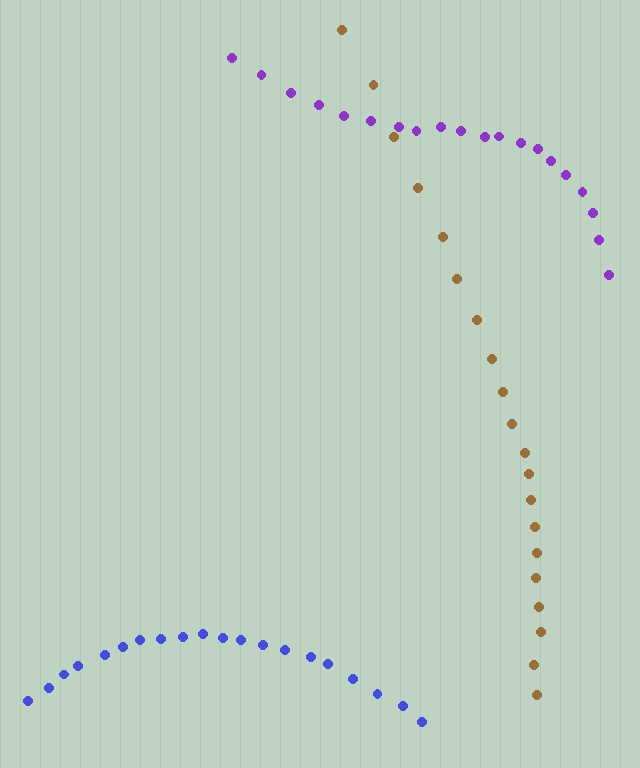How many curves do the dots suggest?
There are 3 distinct paths.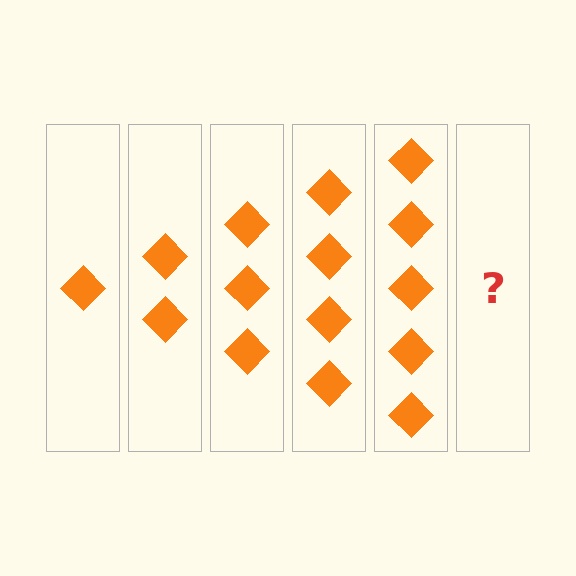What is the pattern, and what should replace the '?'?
The pattern is that each step adds one more diamond. The '?' should be 6 diamonds.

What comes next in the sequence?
The next element should be 6 diamonds.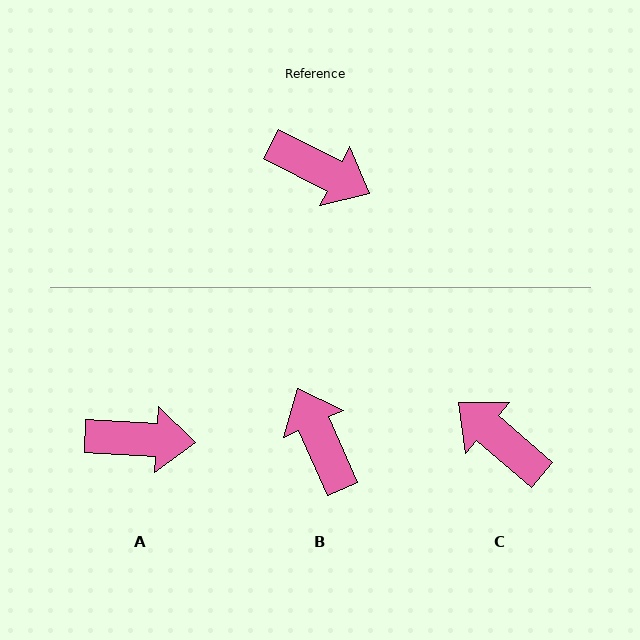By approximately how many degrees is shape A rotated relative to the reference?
Approximately 24 degrees counter-clockwise.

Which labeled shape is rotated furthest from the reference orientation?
C, about 166 degrees away.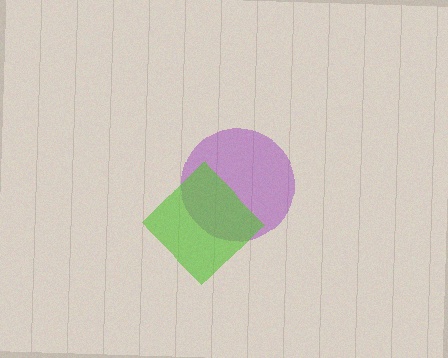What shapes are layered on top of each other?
The layered shapes are: a purple circle, a lime diamond.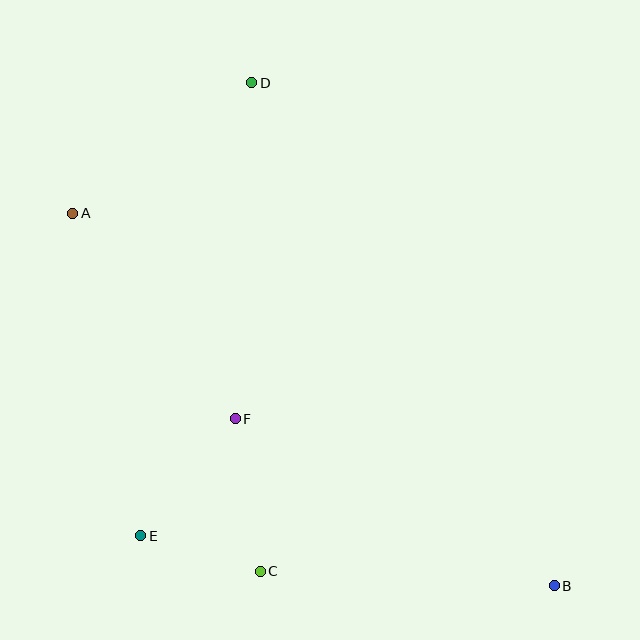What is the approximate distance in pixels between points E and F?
The distance between E and F is approximately 150 pixels.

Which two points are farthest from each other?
Points A and B are farthest from each other.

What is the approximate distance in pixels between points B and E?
The distance between B and E is approximately 417 pixels.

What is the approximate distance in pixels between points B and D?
The distance between B and D is approximately 587 pixels.